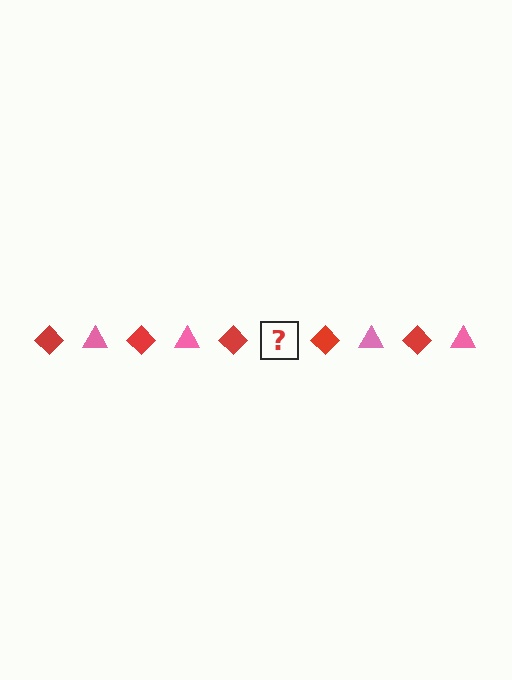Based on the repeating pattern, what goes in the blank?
The blank should be a pink triangle.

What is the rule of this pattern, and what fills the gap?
The rule is that the pattern alternates between red diamond and pink triangle. The gap should be filled with a pink triangle.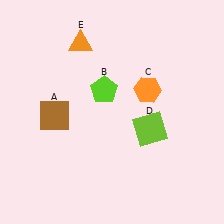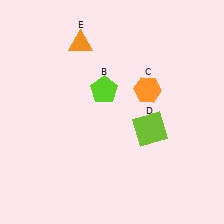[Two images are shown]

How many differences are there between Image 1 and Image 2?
There is 1 difference between the two images.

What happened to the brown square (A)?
The brown square (A) was removed in Image 2. It was in the bottom-left area of Image 1.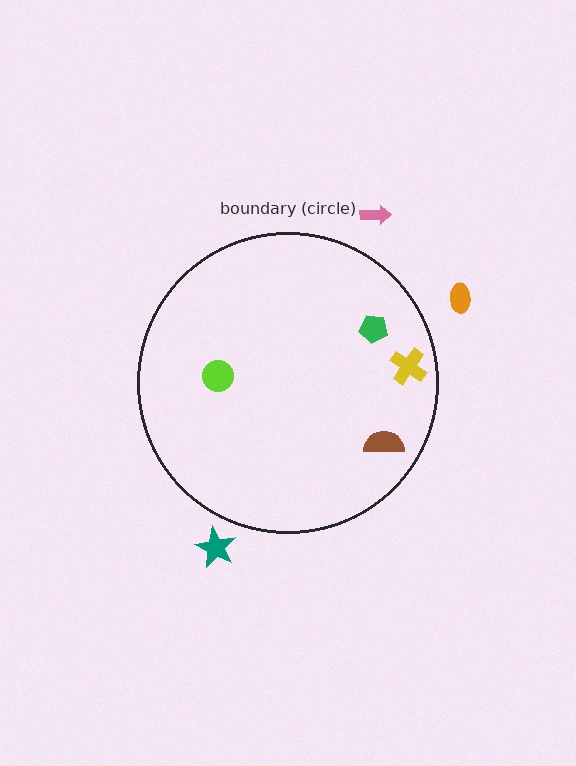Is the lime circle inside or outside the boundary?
Inside.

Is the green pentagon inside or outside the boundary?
Inside.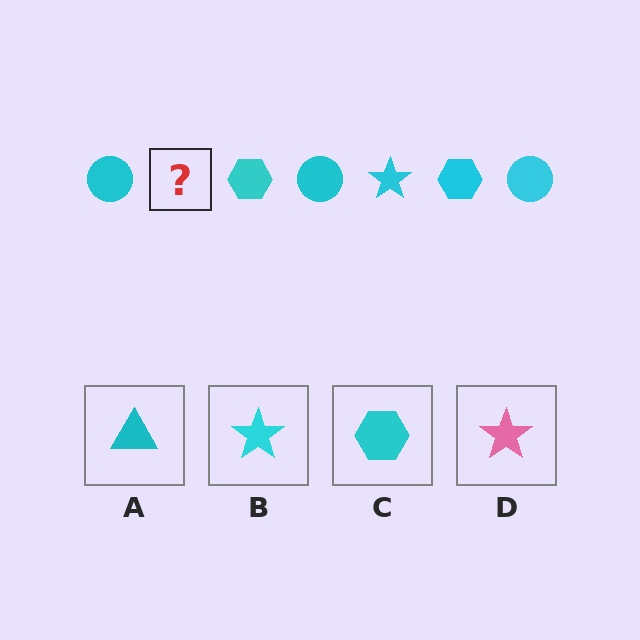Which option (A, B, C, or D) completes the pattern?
B.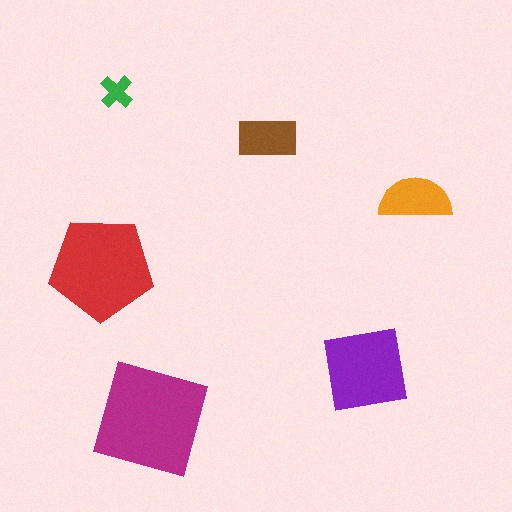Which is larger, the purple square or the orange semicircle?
The purple square.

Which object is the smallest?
The green cross.